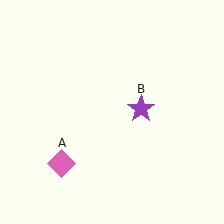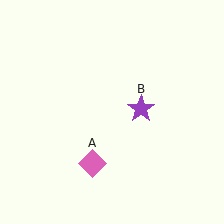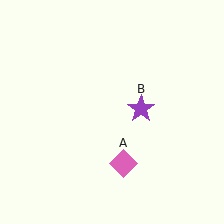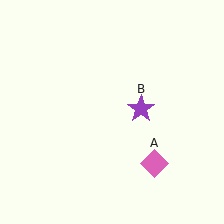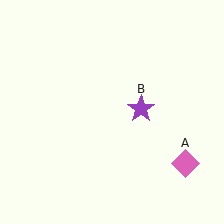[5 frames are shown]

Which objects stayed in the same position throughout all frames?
Purple star (object B) remained stationary.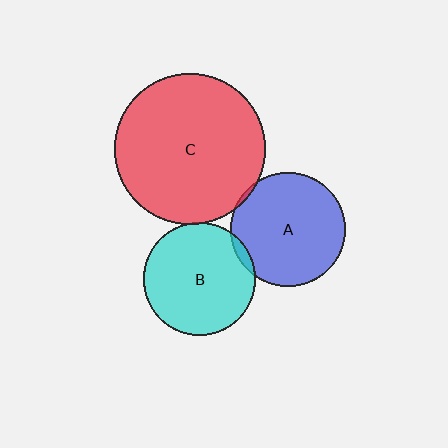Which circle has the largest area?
Circle C (red).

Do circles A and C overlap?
Yes.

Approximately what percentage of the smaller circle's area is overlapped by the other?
Approximately 5%.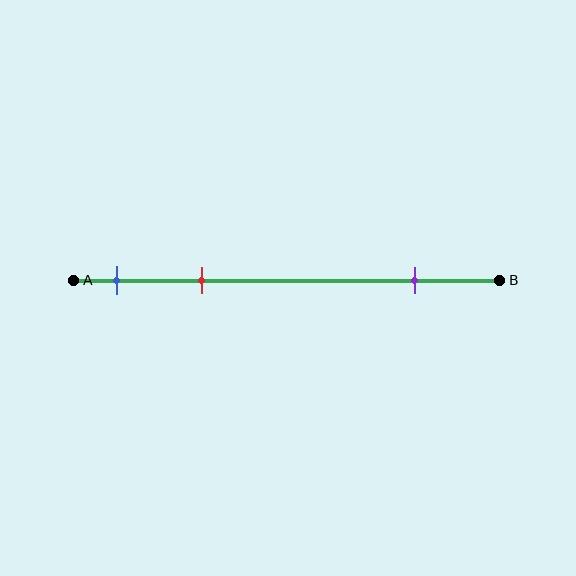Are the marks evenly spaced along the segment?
No, the marks are not evenly spaced.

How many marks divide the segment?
There are 3 marks dividing the segment.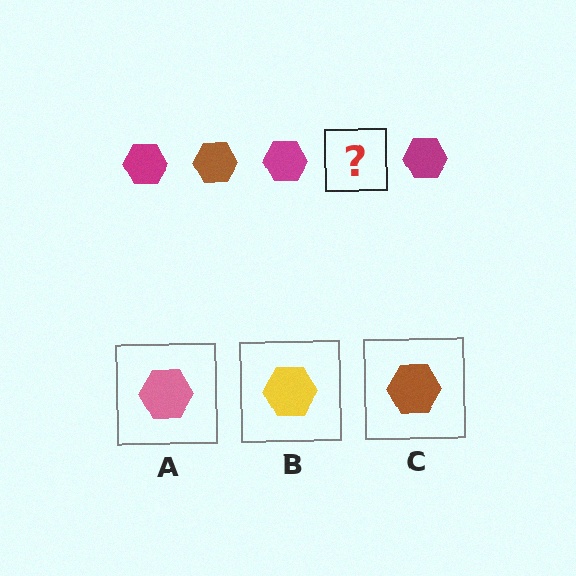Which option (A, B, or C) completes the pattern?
C.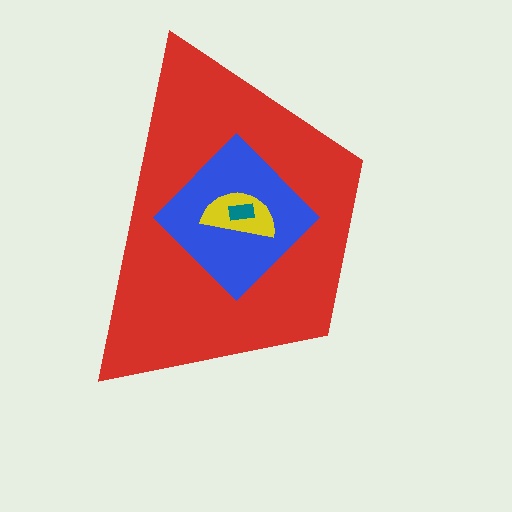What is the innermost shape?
The teal rectangle.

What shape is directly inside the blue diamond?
The yellow semicircle.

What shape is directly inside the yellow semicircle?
The teal rectangle.